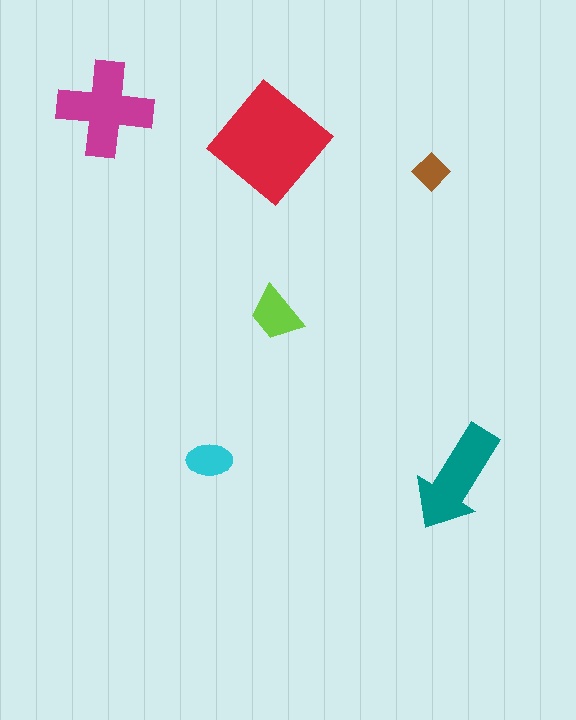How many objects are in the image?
There are 6 objects in the image.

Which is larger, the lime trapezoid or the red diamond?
The red diamond.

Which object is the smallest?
The brown diamond.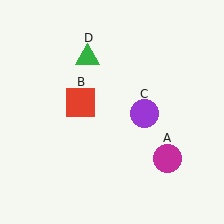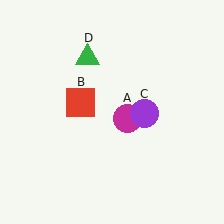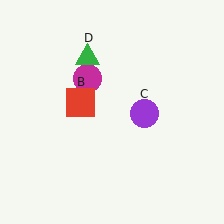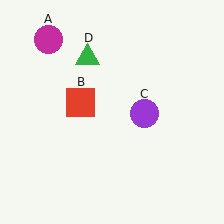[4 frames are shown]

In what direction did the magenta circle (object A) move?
The magenta circle (object A) moved up and to the left.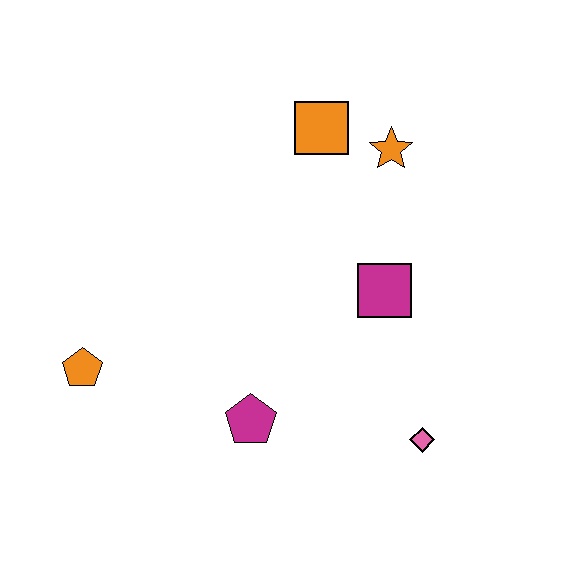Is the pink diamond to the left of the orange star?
No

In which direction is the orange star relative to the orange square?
The orange star is to the right of the orange square.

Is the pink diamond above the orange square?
No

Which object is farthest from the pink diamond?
The orange pentagon is farthest from the pink diamond.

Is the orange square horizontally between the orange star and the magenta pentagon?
Yes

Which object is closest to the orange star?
The orange square is closest to the orange star.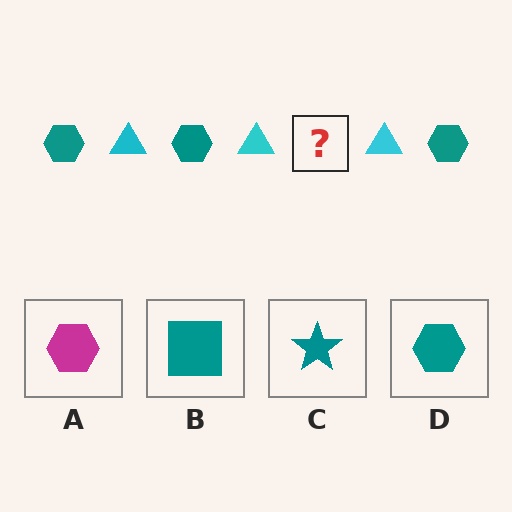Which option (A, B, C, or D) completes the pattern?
D.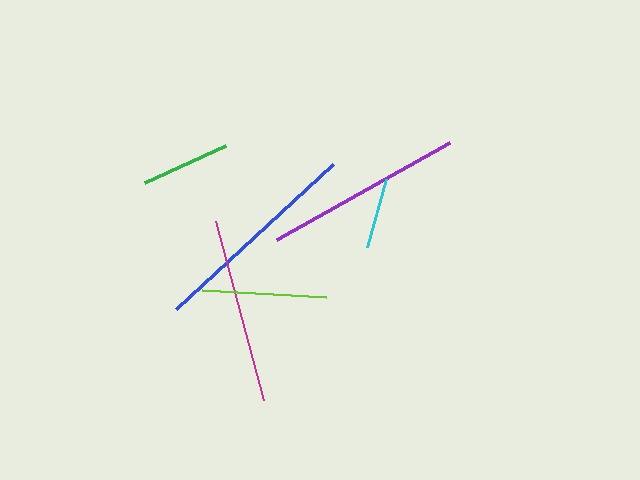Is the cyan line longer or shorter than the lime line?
The lime line is longer than the cyan line.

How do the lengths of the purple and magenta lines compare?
The purple and magenta lines are approximately the same length.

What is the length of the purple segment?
The purple segment is approximately 199 pixels long.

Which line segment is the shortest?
The cyan line is the shortest at approximately 70 pixels.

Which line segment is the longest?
The blue line is the longest at approximately 214 pixels.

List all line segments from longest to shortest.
From longest to shortest: blue, purple, magenta, lime, green, cyan.